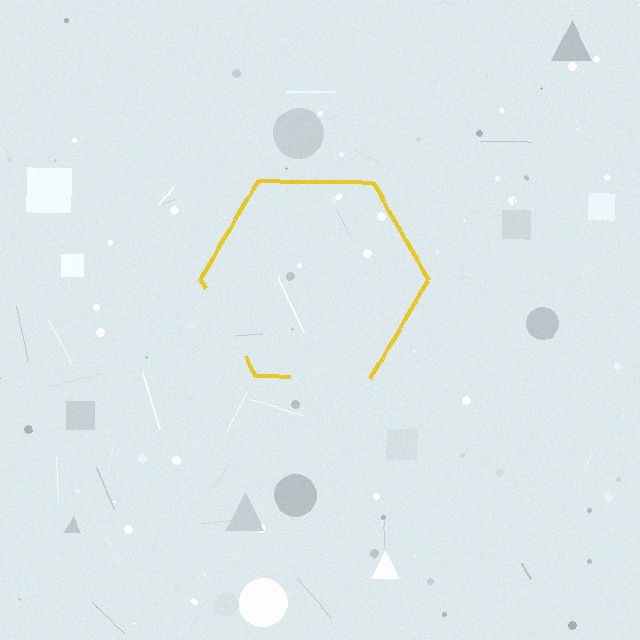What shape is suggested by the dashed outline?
The dashed outline suggests a hexagon.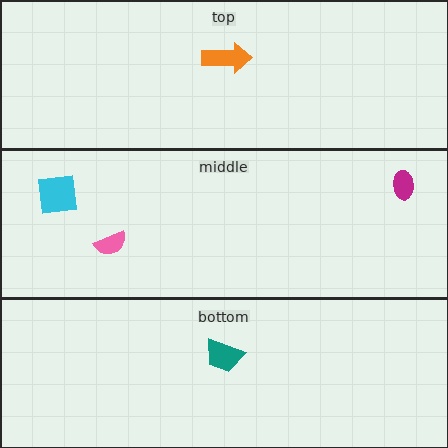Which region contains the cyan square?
The middle region.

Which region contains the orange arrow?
The top region.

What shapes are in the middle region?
The pink semicircle, the magenta ellipse, the cyan square.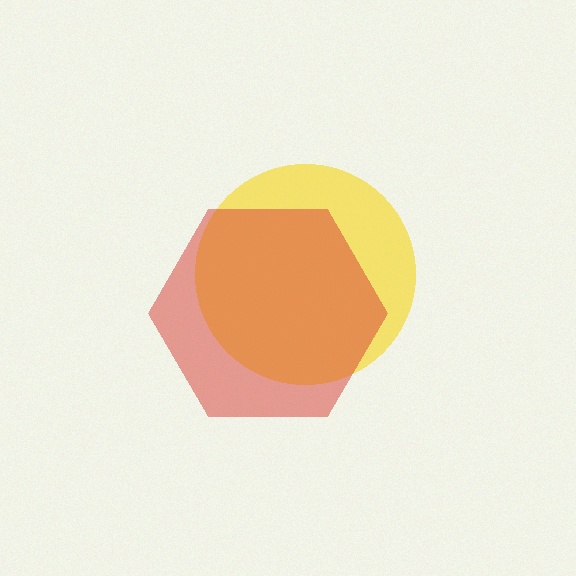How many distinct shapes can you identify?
There are 2 distinct shapes: a yellow circle, a red hexagon.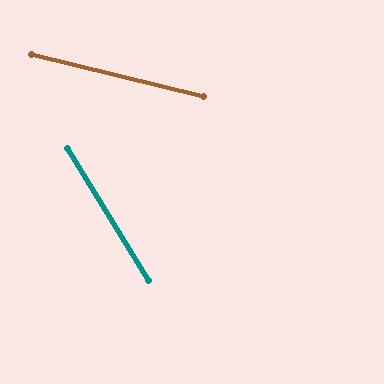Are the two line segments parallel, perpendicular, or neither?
Neither parallel nor perpendicular — they differ by about 45°.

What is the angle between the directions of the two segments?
Approximately 45 degrees.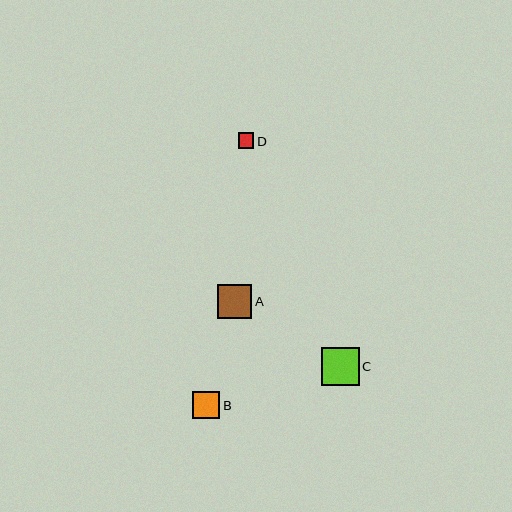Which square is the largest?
Square C is the largest with a size of approximately 38 pixels.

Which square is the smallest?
Square D is the smallest with a size of approximately 16 pixels.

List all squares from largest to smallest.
From largest to smallest: C, A, B, D.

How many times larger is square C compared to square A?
Square C is approximately 1.1 times the size of square A.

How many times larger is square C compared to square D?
Square C is approximately 2.4 times the size of square D.